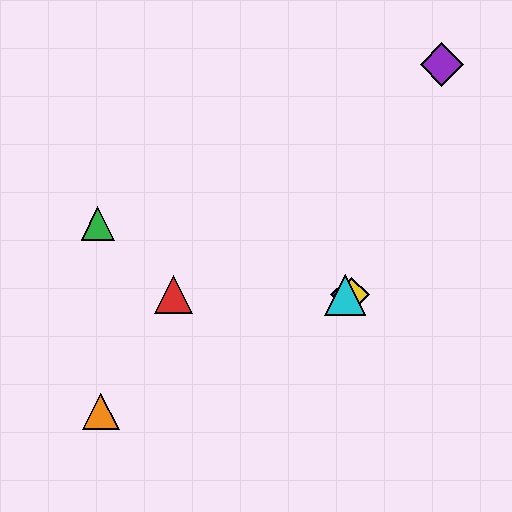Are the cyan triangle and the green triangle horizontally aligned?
No, the cyan triangle is at y≈295 and the green triangle is at y≈223.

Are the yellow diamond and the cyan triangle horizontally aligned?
Yes, both are at y≈295.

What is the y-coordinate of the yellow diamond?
The yellow diamond is at y≈295.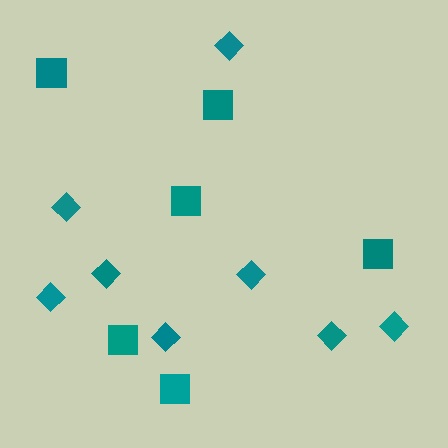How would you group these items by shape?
There are 2 groups: one group of diamonds (8) and one group of squares (6).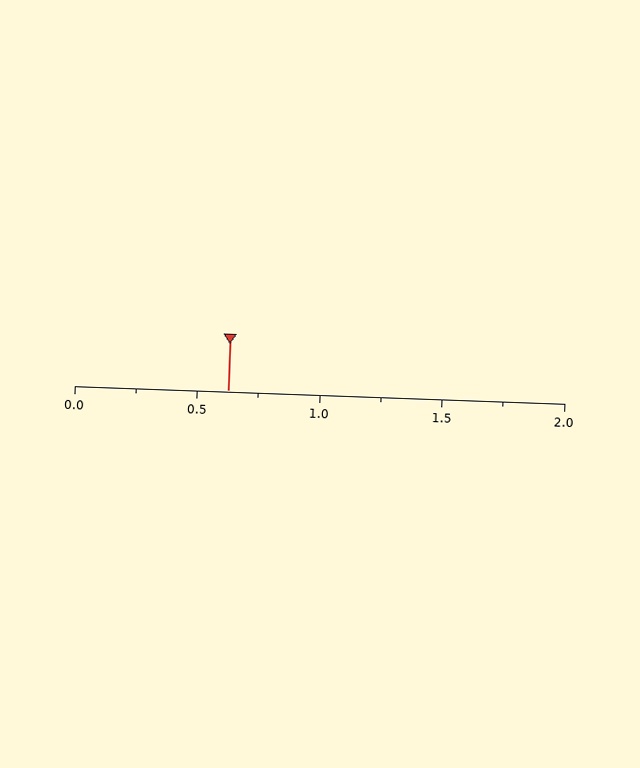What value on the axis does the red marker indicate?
The marker indicates approximately 0.62.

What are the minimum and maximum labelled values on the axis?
The axis runs from 0.0 to 2.0.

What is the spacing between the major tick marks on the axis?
The major ticks are spaced 0.5 apart.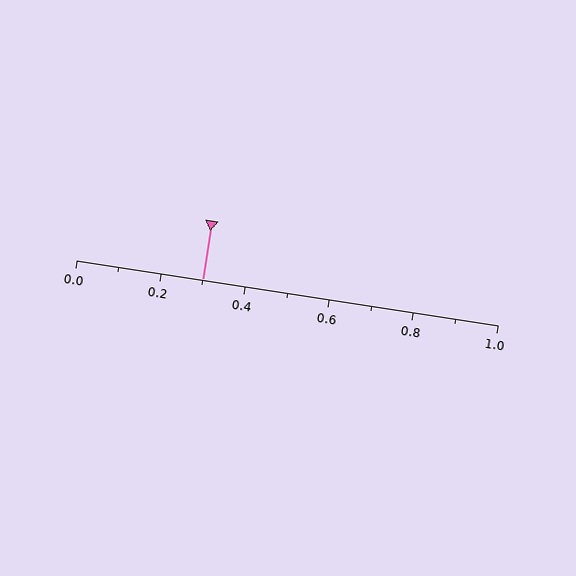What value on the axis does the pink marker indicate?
The marker indicates approximately 0.3.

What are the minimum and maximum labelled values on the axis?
The axis runs from 0.0 to 1.0.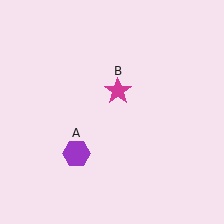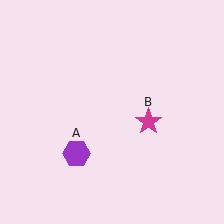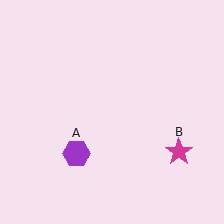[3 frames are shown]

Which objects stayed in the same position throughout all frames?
Purple hexagon (object A) remained stationary.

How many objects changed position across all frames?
1 object changed position: magenta star (object B).